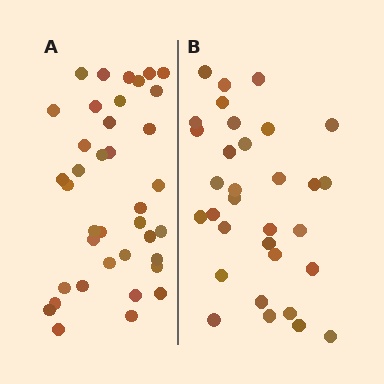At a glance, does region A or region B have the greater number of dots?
Region A (the left region) has more dots.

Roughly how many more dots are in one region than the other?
Region A has about 6 more dots than region B.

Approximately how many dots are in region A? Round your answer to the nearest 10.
About 40 dots. (The exact count is 38, which rounds to 40.)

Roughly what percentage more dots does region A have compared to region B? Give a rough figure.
About 20% more.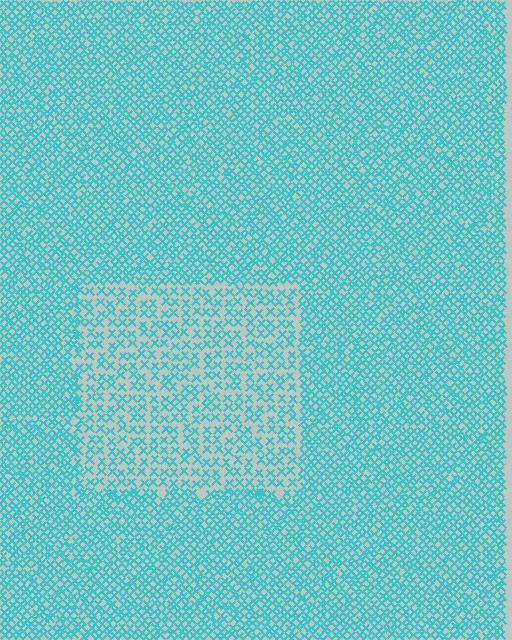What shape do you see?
I see a rectangle.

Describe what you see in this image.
The image contains small cyan elements arranged at two different densities. A rectangle-shaped region is visible where the elements are less densely packed than the surrounding area.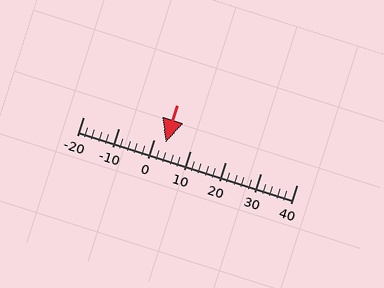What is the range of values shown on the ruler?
The ruler shows values from -20 to 40.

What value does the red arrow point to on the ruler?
The red arrow points to approximately 3.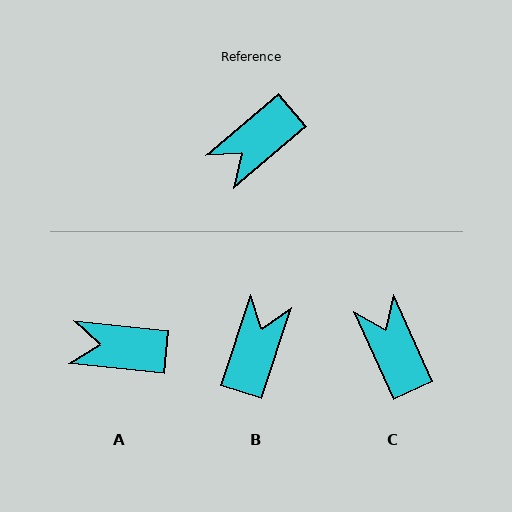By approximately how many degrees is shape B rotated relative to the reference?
Approximately 148 degrees clockwise.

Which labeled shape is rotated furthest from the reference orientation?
B, about 148 degrees away.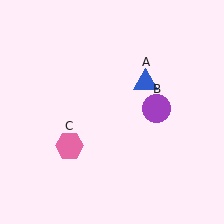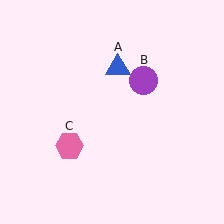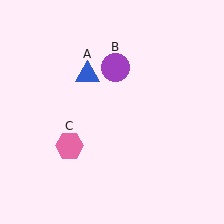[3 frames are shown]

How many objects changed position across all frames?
2 objects changed position: blue triangle (object A), purple circle (object B).